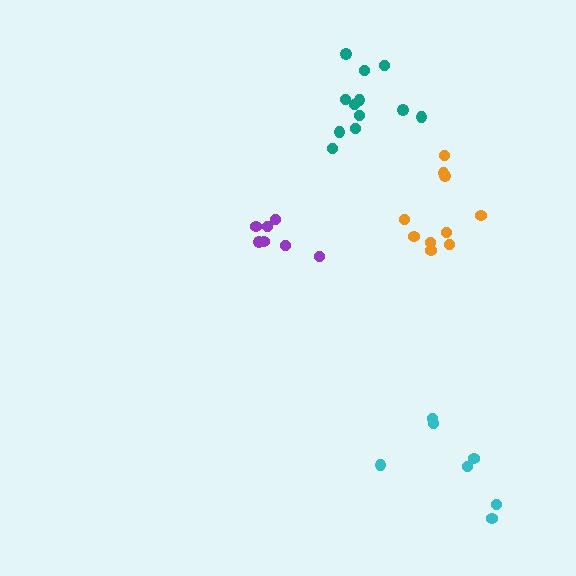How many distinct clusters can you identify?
There are 4 distinct clusters.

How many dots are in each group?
Group 1: 7 dots, Group 2: 10 dots, Group 3: 7 dots, Group 4: 12 dots (36 total).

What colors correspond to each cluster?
The clusters are colored: cyan, orange, purple, teal.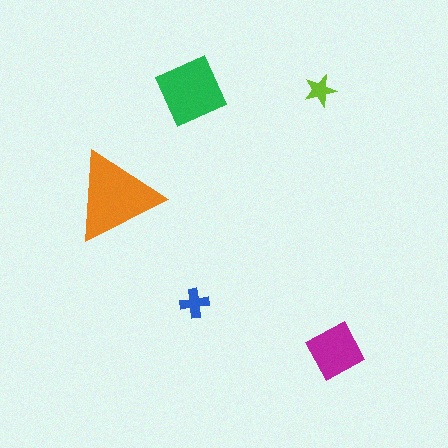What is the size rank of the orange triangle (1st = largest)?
1st.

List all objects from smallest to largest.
The lime star, the blue cross, the magenta square, the green diamond, the orange triangle.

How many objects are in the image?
There are 5 objects in the image.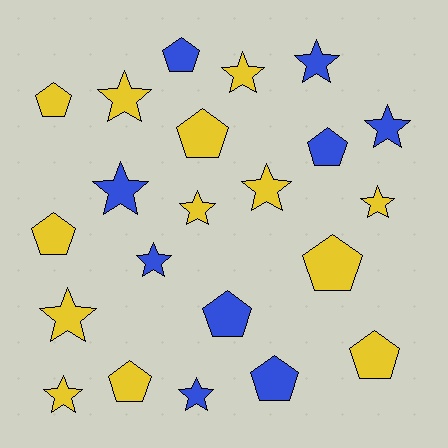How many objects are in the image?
There are 22 objects.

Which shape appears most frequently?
Star, with 12 objects.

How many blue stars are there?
There are 5 blue stars.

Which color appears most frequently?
Yellow, with 13 objects.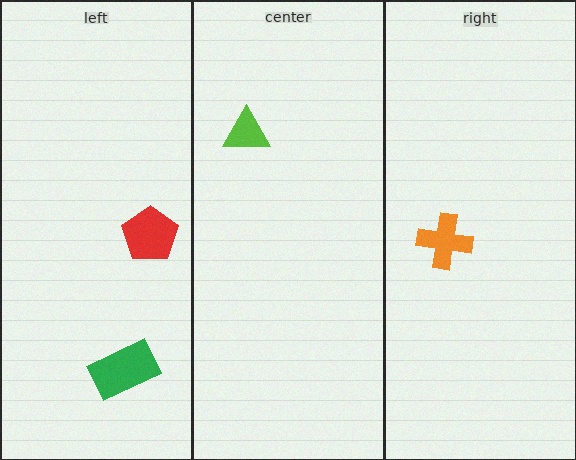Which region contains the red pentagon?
The left region.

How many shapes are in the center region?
1.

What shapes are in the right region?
The orange cross.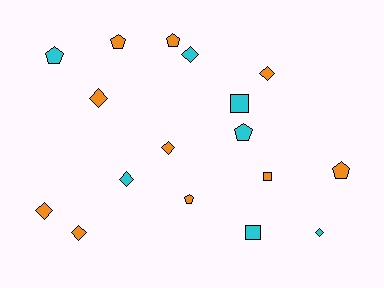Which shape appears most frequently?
Diamond, with 8 objects.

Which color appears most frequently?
Orange, with 10 objects.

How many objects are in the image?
There are 17 objects.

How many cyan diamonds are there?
There are 3 cyan diamonds.